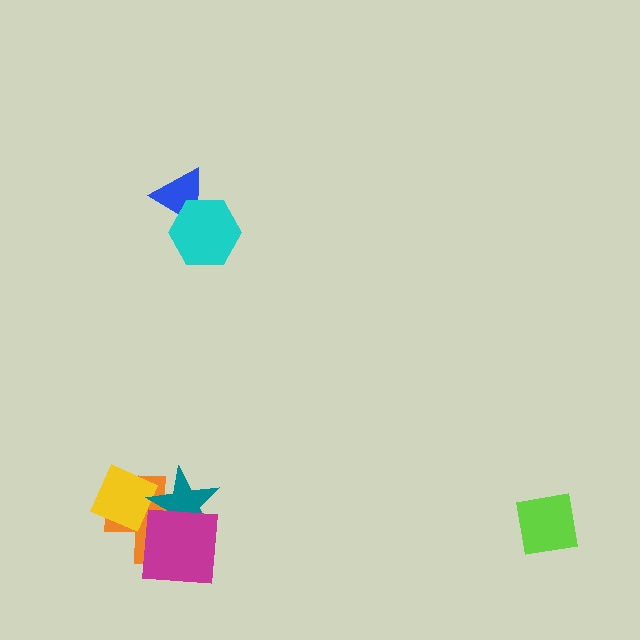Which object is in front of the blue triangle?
The cyan hexagon is in front of the blue triangle.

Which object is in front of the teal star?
The magenta square is in front of the teal star.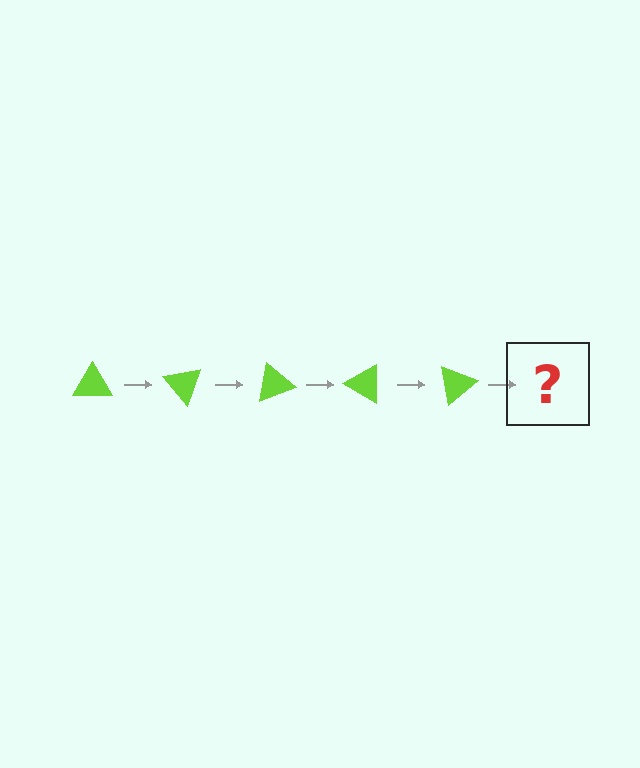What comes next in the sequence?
The next element should be a lime triangle rotated 250 degrees.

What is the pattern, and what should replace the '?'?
The pattern is that the triangle rotates 50 degrees each step. The '?' should be a lime triangle rotated 250 degrees.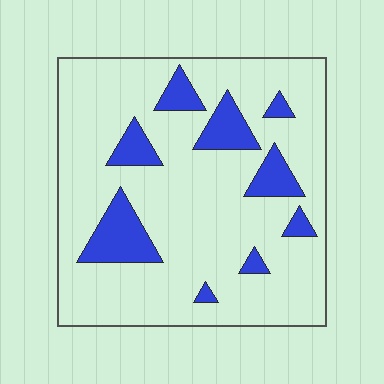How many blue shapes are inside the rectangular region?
9.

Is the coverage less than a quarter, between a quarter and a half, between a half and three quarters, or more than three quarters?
Less than a quarter.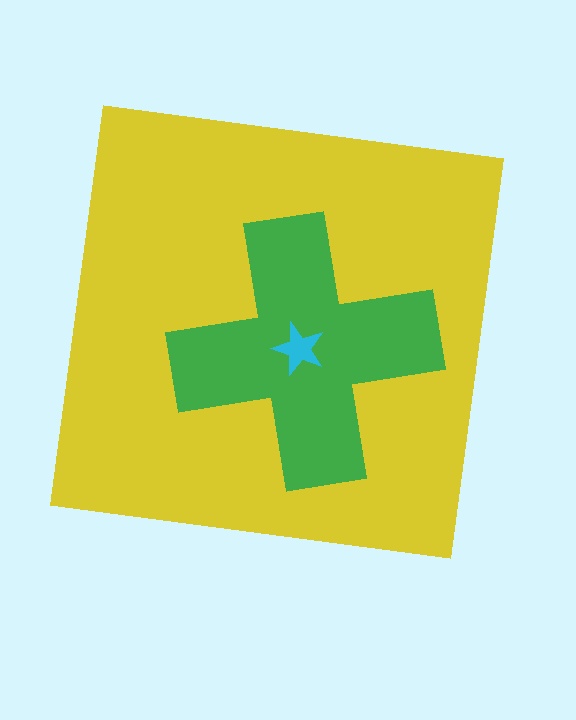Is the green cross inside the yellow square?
Yes.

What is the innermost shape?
The cyan star.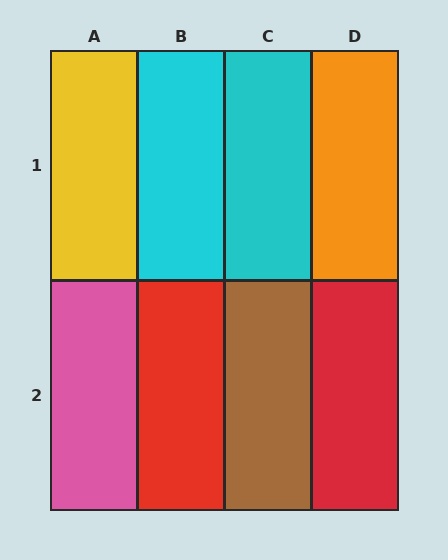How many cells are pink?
1 cell is pink.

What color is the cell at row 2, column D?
Red.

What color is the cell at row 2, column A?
Pink.